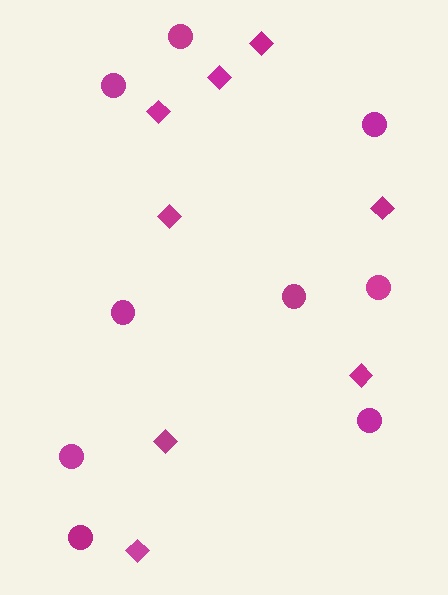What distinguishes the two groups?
There are 2 groups: one group of circles (9) and one group of diamonds (8).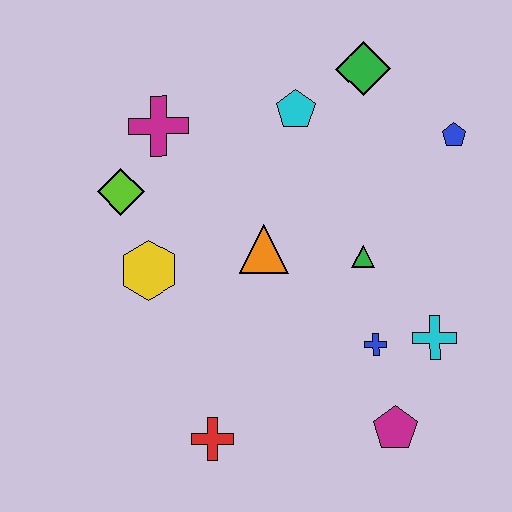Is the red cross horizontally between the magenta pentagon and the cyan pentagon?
No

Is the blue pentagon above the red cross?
Yes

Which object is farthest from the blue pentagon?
The red cross is farthest from the blue pentagon.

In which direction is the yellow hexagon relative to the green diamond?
The yellow hexagon is to the left of the green diamond.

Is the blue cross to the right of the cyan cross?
No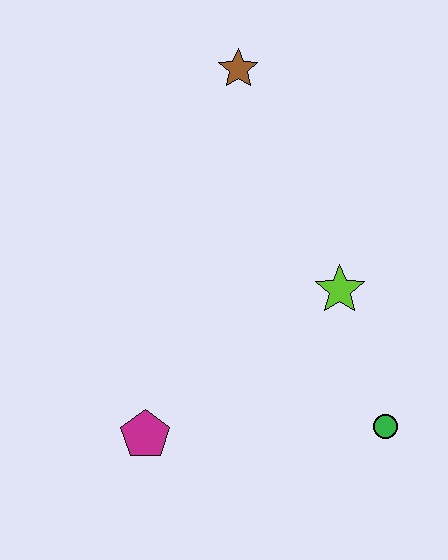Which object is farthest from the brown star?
The green circle is farthest from the brown star.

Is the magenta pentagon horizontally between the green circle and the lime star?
No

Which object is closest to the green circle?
The lime star is closest to the green circle.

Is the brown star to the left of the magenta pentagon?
No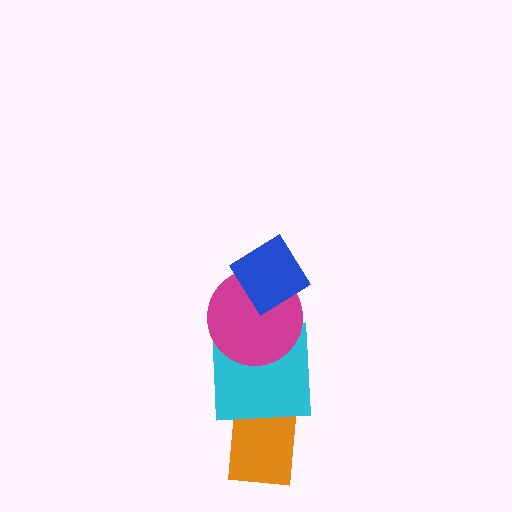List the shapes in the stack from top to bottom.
From top to bottom: the blue diamond, the magenta circle, the cyan square, the orange rectangle.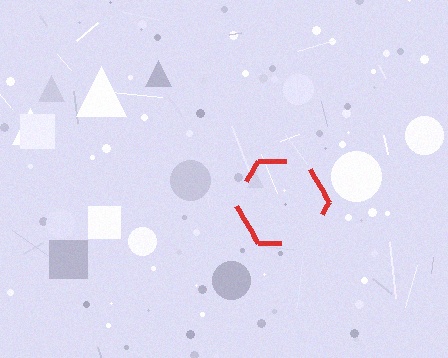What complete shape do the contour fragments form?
The contour fragments form a hexagon.